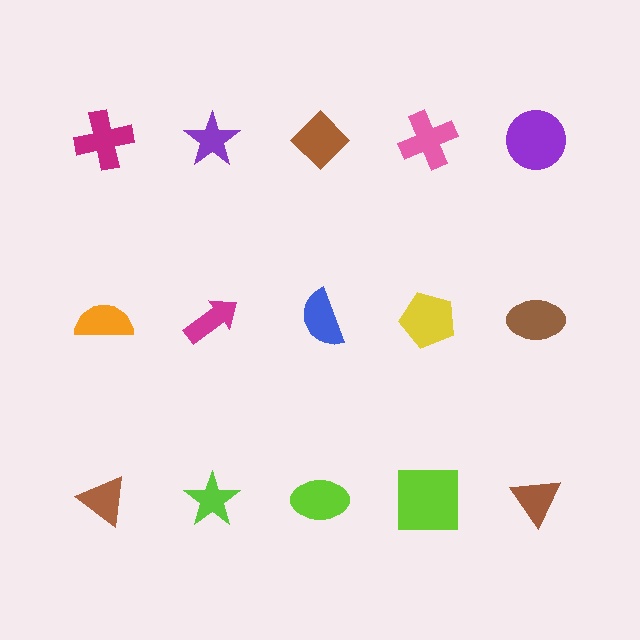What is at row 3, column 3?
A lime ellipse.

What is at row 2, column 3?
A blue semicircle.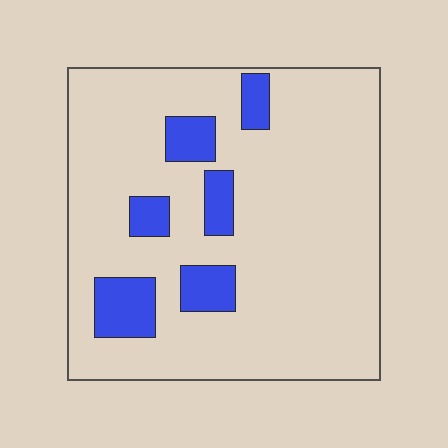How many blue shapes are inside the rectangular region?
6.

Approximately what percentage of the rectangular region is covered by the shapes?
Approximately 15%.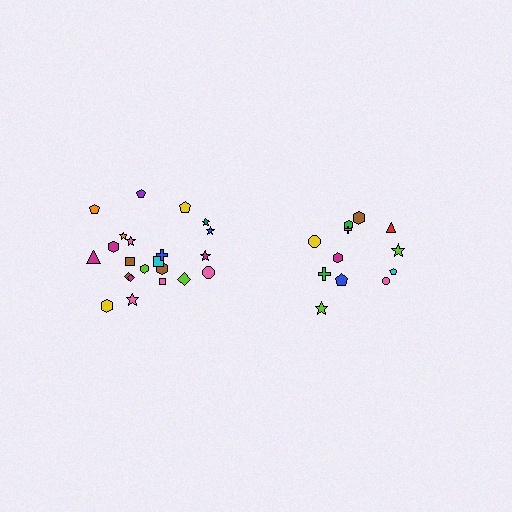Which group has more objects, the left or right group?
The left group.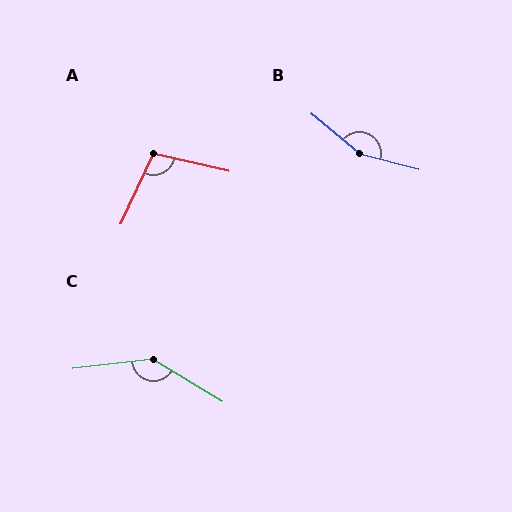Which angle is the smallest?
A, at approximately 102 degrees.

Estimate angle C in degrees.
Approximately 142 degrees.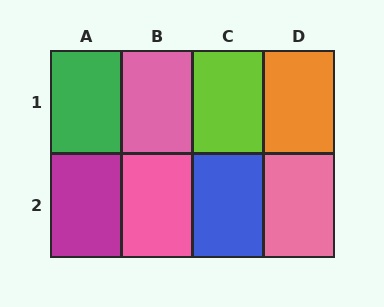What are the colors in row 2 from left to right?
Magenta, pink, blue, pink.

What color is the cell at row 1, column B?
Pink.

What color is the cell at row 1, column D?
Orange.